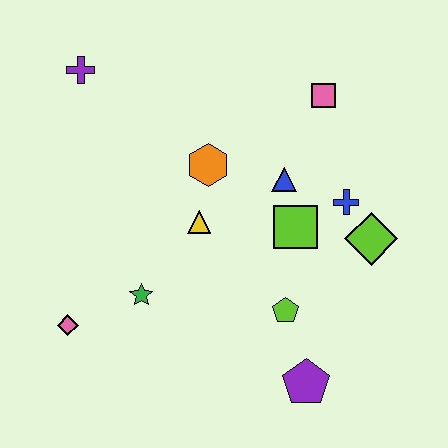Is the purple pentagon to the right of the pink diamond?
Yes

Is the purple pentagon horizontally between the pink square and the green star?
Yes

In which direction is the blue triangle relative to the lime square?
The blue triangle is above the lime square.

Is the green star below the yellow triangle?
Yes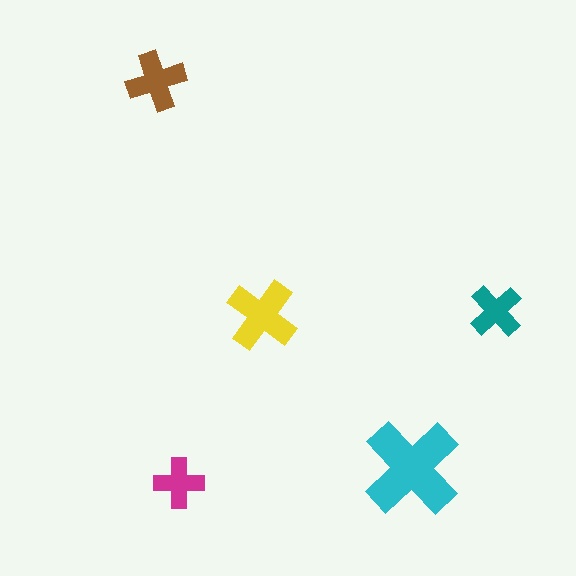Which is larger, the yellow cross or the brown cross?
The yellow one.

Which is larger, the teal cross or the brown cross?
The brown one.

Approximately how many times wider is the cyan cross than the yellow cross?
About 1.5 times wider.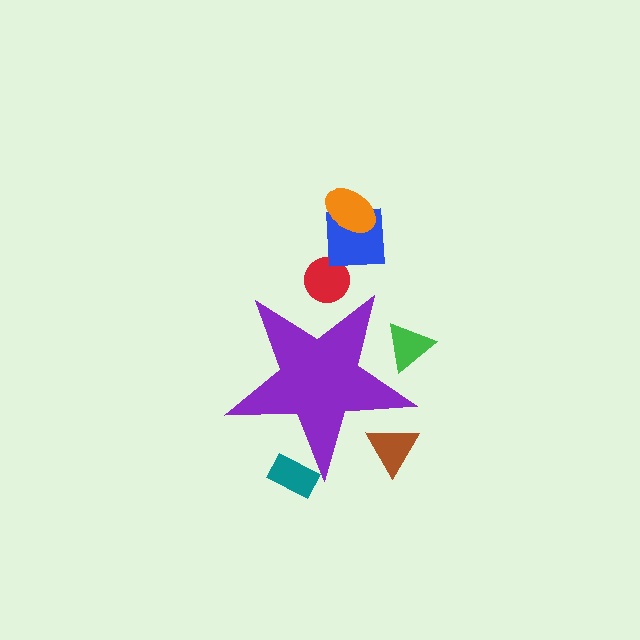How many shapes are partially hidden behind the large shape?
4 shapes are partially hidden.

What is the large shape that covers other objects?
A purple star.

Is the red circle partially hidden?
Yes, the red circle is partially hidden behind the purple star.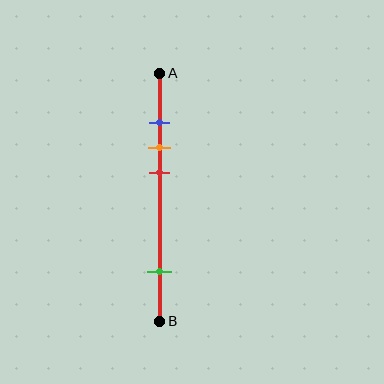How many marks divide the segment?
There are 4 marks dividing the segment.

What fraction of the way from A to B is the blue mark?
The blue mark is approximately 20% (0.2) of the way from A to B.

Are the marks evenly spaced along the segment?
No, the marks are not evenly spaced.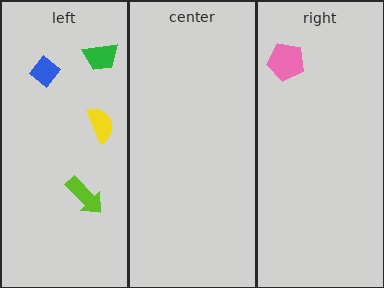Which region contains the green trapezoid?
The left region.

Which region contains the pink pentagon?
The right region.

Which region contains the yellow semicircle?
The left region.